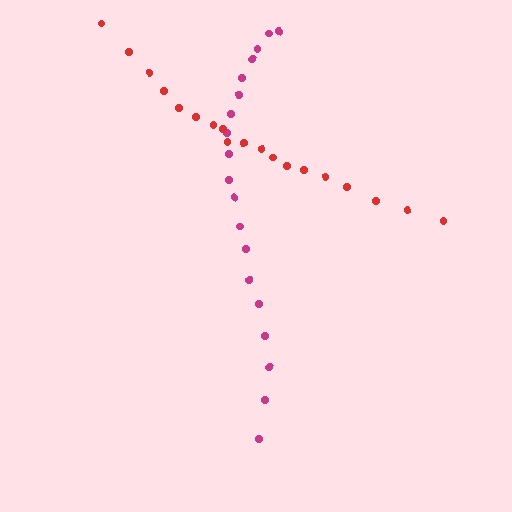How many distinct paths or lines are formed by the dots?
There are 2 distinct paths.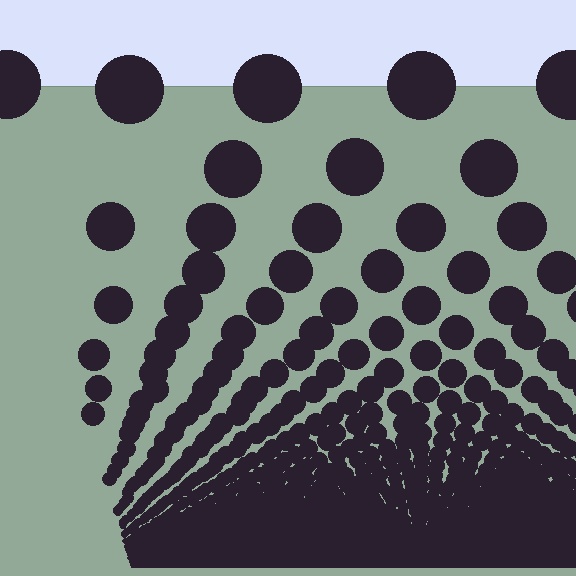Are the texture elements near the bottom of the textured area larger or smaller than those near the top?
Smaller. The gradient is inverted — elements near the bottom are smaller and denser.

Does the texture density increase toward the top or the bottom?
Density increases toward the bottom.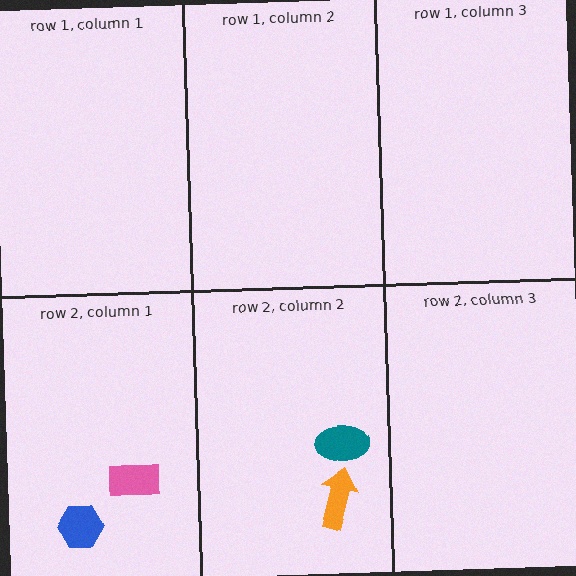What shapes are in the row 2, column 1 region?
The pink rectangle, the blue hexagon.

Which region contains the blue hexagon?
The row 2, column 1 region.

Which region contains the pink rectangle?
The row 2, column 1 region.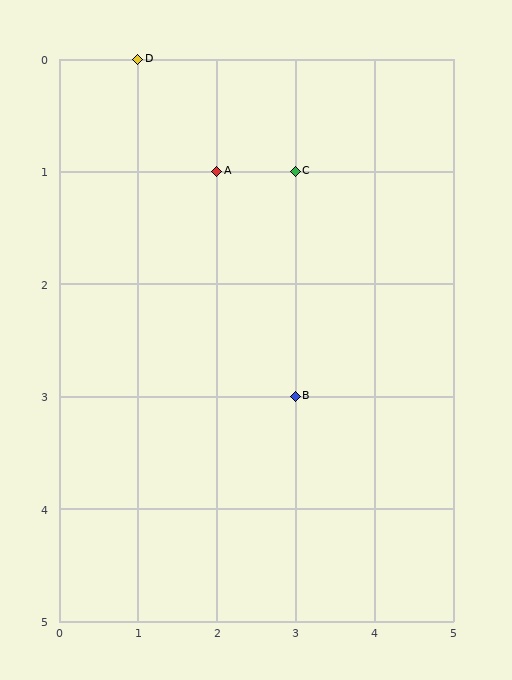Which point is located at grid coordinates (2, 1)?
Point A is at (2, 1).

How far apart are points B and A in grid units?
Points B and A are 1 column and 2 rows apart (about 2.2 grid units diagonally).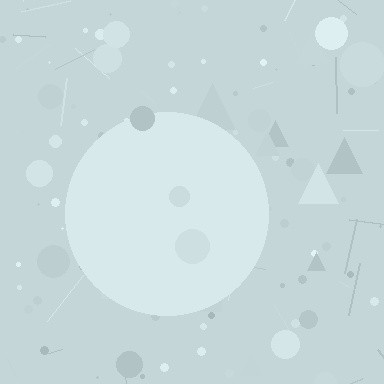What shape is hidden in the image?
A circle is hidden in the image.